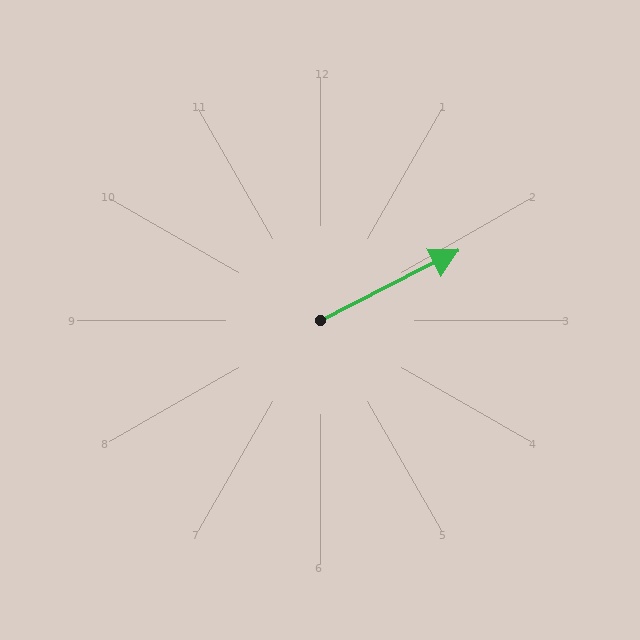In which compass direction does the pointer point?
Northeast.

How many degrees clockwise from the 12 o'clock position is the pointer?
Approximately 63 degrees.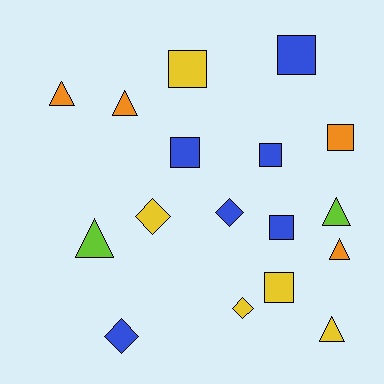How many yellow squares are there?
There are 2 yellow squares.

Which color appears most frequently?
Blue, with 6 objects.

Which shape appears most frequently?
Square, with 7 objects.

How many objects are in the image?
There are 17 objects.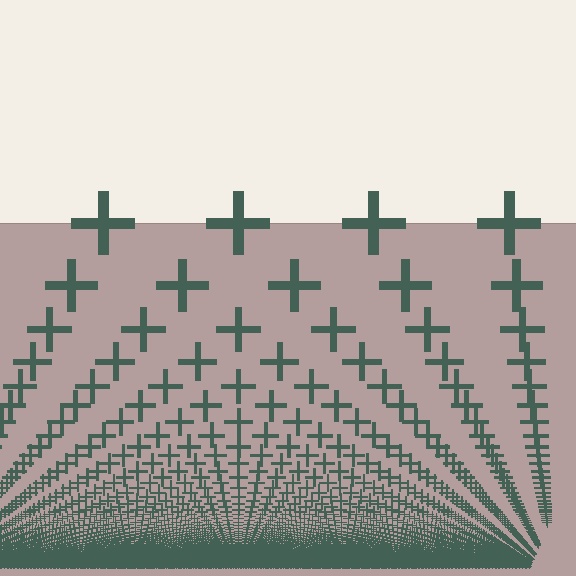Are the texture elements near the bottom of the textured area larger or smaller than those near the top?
Smaller. The gradient is inverted — elements near the bottom are smaller and denser.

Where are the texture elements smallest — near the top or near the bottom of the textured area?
Near the bottom.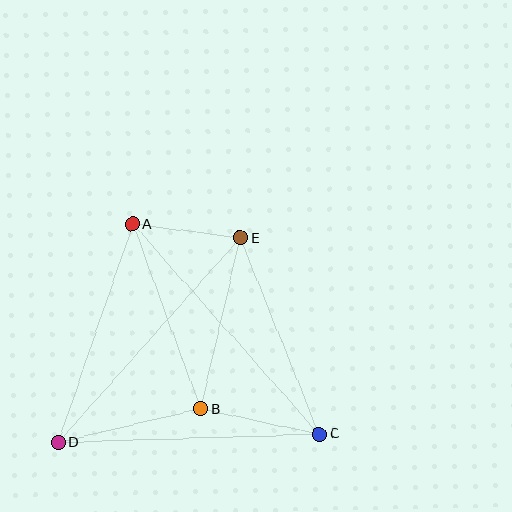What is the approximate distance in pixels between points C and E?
The distance between C and E is approximately 212 pixels.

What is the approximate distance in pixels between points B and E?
The distance between B and E is approximately 175 pixels.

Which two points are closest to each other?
Points A and E are closest to each other.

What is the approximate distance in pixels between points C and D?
The distance between C and D is approximately 262 pixels.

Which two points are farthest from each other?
Points A and C are farthest from each other.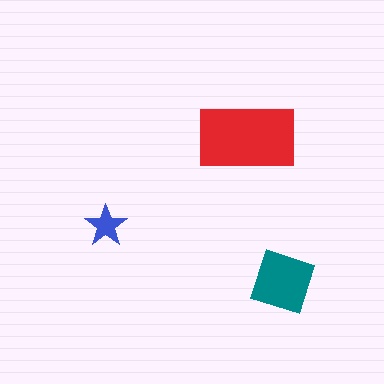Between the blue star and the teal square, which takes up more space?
The teal square.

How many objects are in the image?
There are 3 objects in the image.